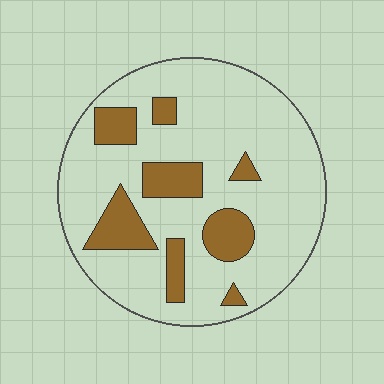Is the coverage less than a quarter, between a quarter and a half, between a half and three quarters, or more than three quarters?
Less than a quarter.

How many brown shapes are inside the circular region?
8.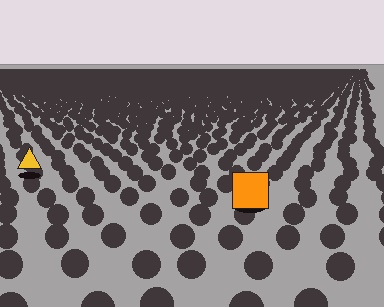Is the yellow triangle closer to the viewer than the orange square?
No. The orange square is closer — you can tell from the texture gradient: the ground texture is coarser near it.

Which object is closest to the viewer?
The orange square is closest. The texture marks near it are larger and more spread out.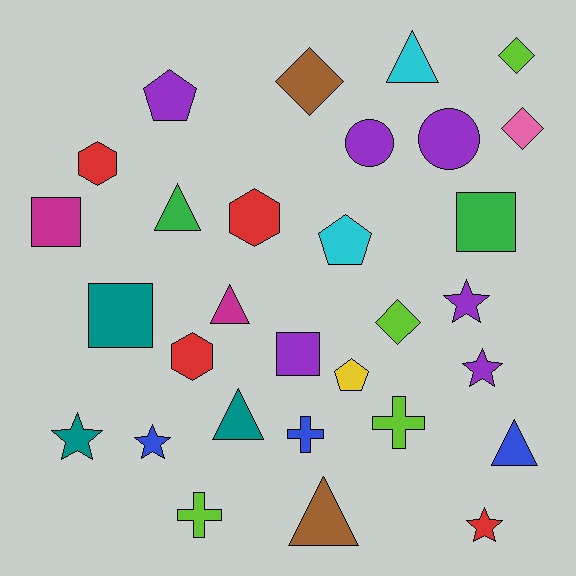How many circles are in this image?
There are 2 circles.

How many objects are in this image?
There are 30 objects.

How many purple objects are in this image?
There are 6 purple objects.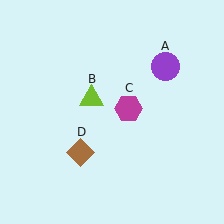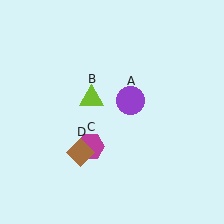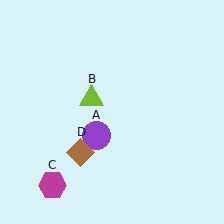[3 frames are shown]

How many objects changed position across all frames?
2 objects changed position: purple circle (object A), magenta hexagon (object C).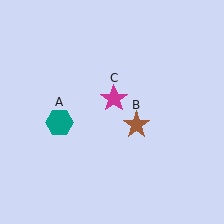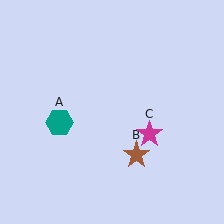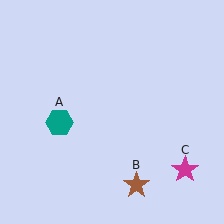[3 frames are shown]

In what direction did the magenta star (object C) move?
The magenta star (object C) moved down and to the right.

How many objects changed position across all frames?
2 objects changed position: brown star (object B), magenta star (object C).